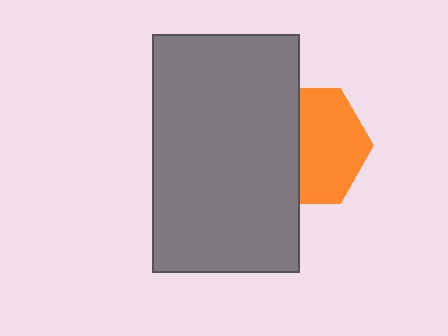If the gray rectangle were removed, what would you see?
You would see the complete orange hexagon.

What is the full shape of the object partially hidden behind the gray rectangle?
The partially hidden object is an orange hexagon.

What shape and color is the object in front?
The object in front is a gray rectangle.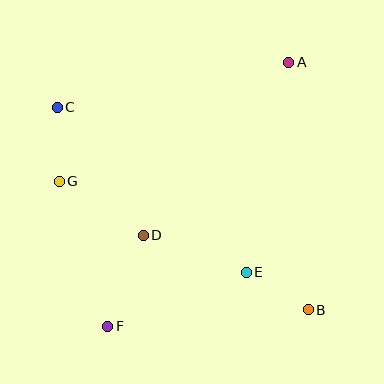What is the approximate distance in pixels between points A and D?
The distance between A and D is approximately 226 pixels.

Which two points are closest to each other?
Points B and E are closest to each other.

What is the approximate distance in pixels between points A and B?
The distance between A and B is approximately 248 pixels.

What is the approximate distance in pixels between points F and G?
The distance between F and G is approximately 153 pixels.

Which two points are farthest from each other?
Points B and C are farthest from each other.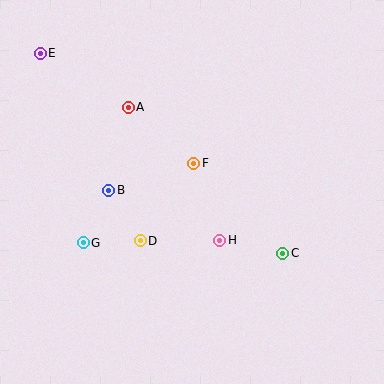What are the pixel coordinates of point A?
Point A is at (128, 107).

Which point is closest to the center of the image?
Point F at (194, 163) is closest to the center.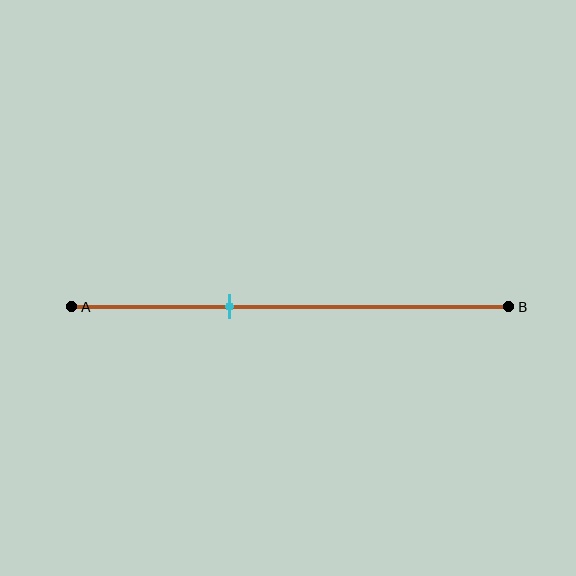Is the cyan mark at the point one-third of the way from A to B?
Yes, the mark is approximately at the one-third point.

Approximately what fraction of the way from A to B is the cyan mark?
The cyan mark is approximately 35% of the way from A to B.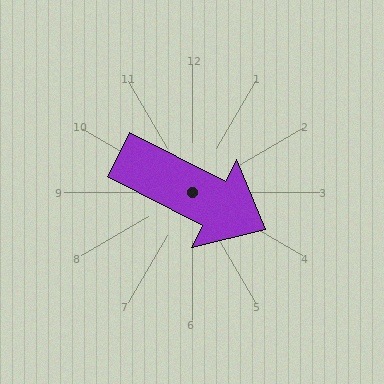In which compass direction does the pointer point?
Southeast.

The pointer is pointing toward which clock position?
Roughly 4 o'clock.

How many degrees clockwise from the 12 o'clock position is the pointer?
Approximately 117 degrees.